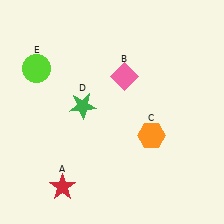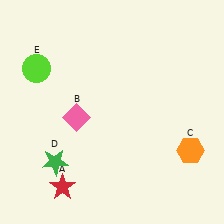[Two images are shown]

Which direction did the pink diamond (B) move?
The pink diamond (B) moved left.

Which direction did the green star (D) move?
The green star (D) moved down.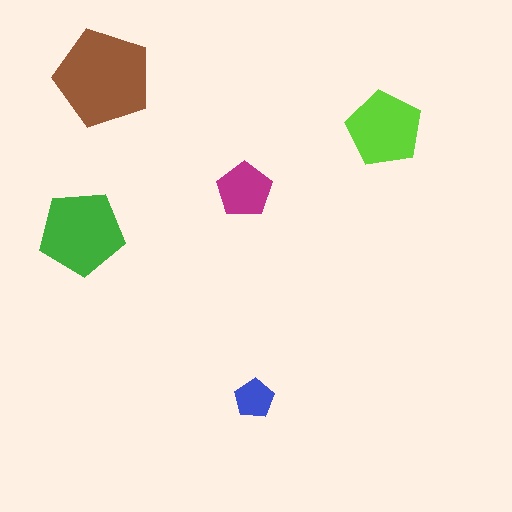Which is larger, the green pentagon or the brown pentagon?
The brown one.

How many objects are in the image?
There are 5 objects in the image.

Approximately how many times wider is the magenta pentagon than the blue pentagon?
About 1.5 times wider.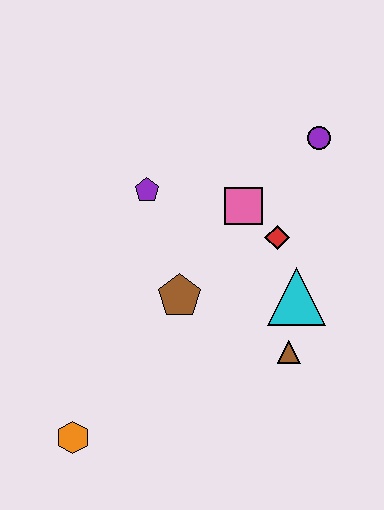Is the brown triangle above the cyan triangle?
No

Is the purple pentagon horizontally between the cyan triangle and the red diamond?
No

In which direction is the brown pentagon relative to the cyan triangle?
The brown pentagon is to the left of the cyan triangle.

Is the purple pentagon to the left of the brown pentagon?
Yes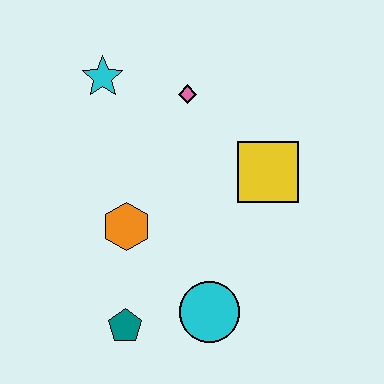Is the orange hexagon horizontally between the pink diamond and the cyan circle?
No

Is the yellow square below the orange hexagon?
No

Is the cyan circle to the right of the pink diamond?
Yes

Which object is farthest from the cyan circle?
The cyan star is farthest from the cyan circle.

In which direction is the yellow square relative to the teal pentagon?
The yellow square is above the teal pentagon.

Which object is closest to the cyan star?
The pink diamond is closest to the cyan star.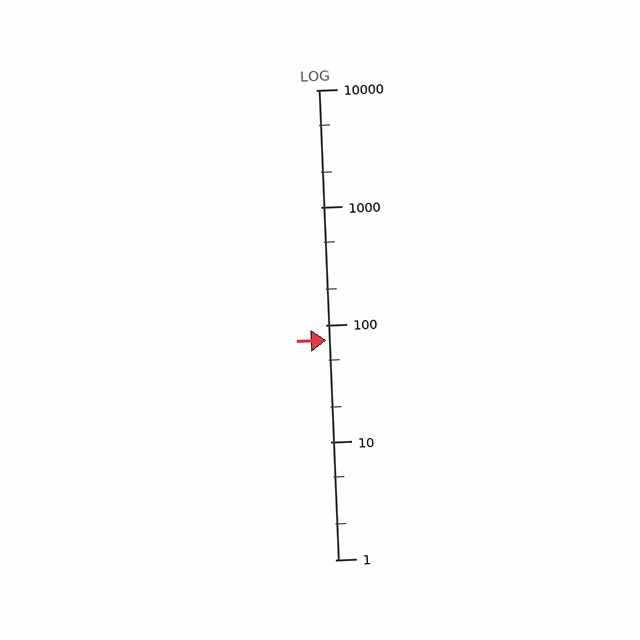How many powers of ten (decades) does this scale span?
The scale spans 4 decades, from 1 to 10000.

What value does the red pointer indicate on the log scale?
The pointer indicates approximately 74.